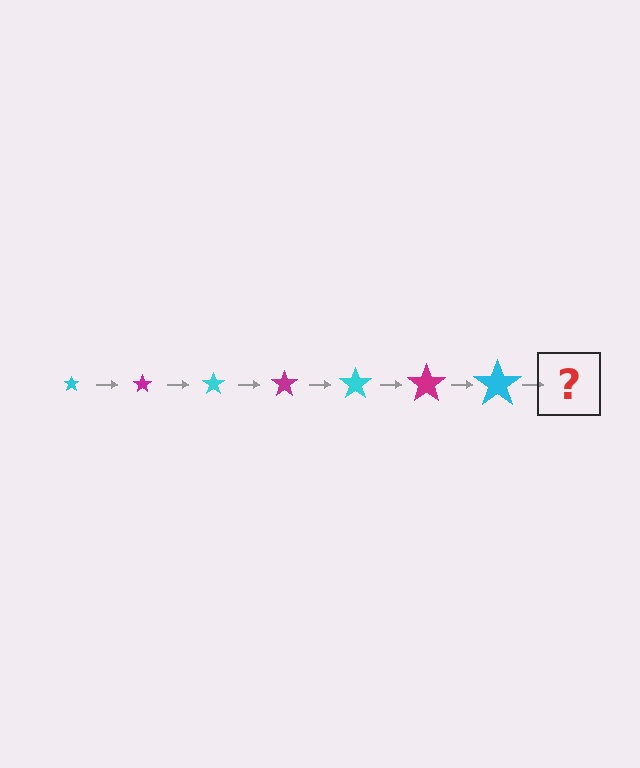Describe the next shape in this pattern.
It should be a magenta star, larger than the previous one.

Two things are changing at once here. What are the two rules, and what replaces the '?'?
The two rules are that the star grows larger each step and the color cycles through cyan and magenta. The '?' should be a magenta star, larger than the previous one.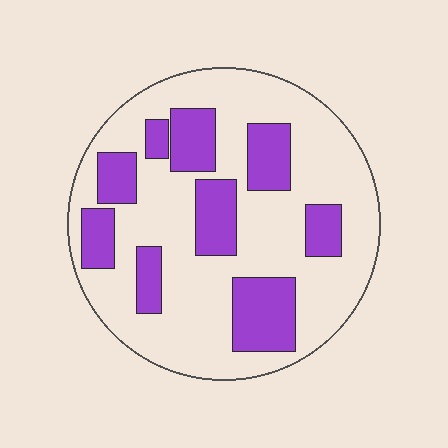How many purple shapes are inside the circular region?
9.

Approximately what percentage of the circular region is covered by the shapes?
Approximately 30%.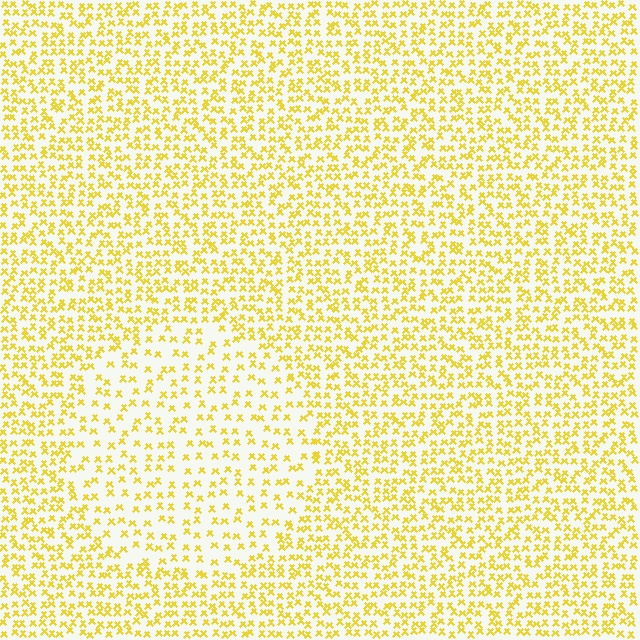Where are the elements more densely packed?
The elements are more densely packed outside the circle boundary.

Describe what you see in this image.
The image contains small yellow elements arranged at two different densities. A circle-shaped region is visible where the elements are less densely packed than the surrounding area.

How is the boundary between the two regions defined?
The boundary is defined by a change in element density (approximately 1.8x ratio). All elements are the same color, size, and shape.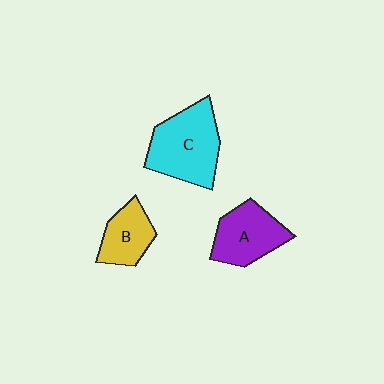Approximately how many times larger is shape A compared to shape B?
Approximately 1.3 times.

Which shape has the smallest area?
Shape B (yellow).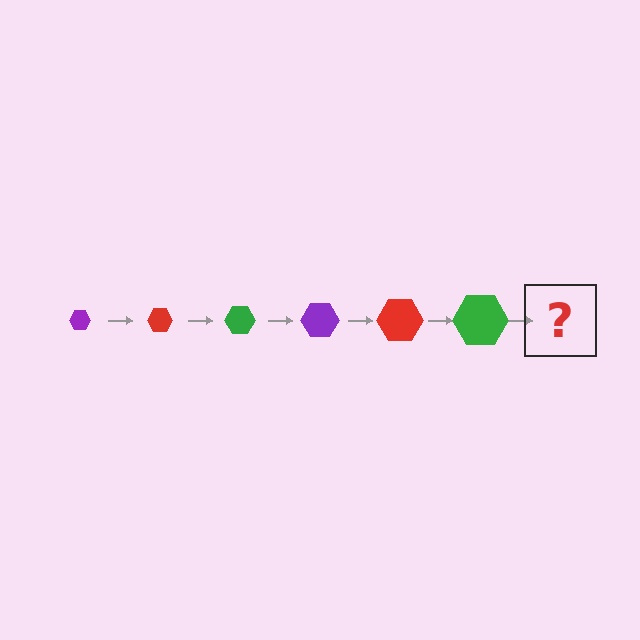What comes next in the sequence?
The next element should be a purple hexagon, larger than the previous one.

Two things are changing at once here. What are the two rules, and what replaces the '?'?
The two rules are that the hexagon grows larger each step and the color cycles through purple, red, and green. The '?' should be a purple hexagon, larger than the previous one.